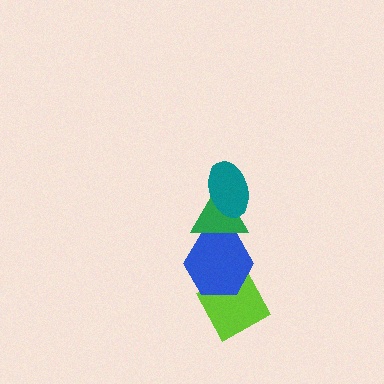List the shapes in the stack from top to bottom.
From top to bottom: the teal ellipse, the green triangle, the blue hexagon, the lime diamond.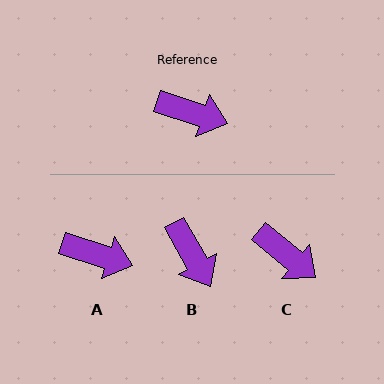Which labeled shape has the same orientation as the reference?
A.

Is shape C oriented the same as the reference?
No, it is off by about 22 degrees.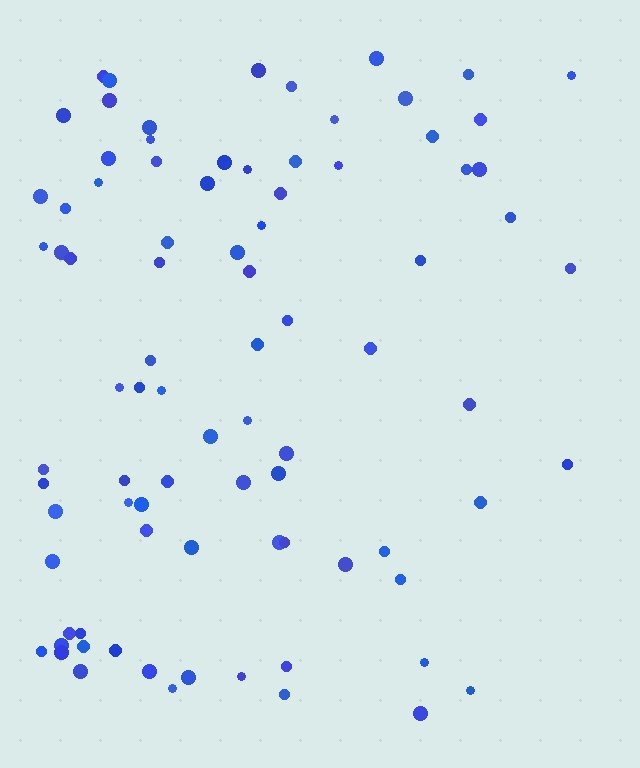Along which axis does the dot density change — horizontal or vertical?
Horizontal.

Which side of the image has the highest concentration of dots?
The left.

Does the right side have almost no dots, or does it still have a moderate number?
Still a moderate number, just noticeably fewer than the left.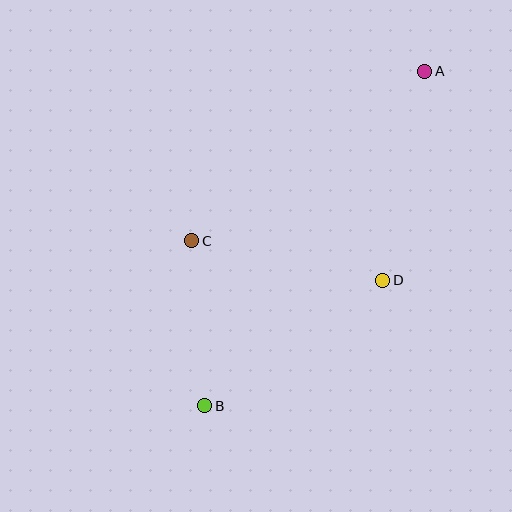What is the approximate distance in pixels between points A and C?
The distance between A and C is approximately 288 pixels.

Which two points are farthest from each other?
Points A and B are farthest from each other.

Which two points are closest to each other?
Points B and C are closest to each other.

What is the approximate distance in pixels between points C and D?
The distance between C and D is approximately 195 pixels.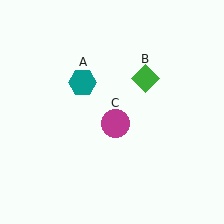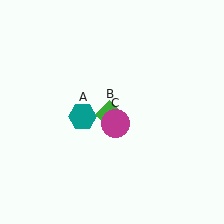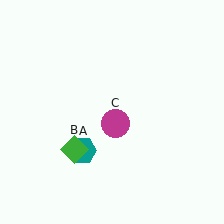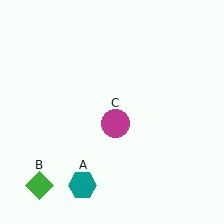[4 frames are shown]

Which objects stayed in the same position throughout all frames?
Magenta circle (object C) remained stationary.